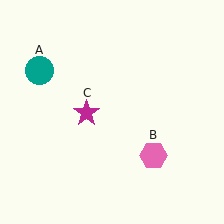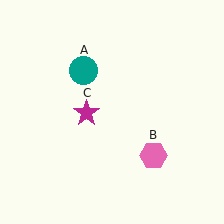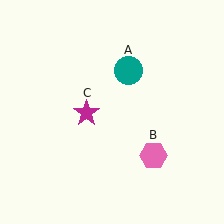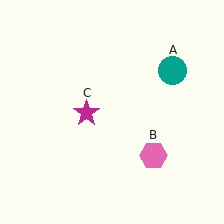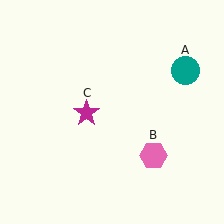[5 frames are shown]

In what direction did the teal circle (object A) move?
The teal circle (object A) moved right.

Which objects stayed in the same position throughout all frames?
Pink hexagon (object B) and magenta star (object C) remained stationary.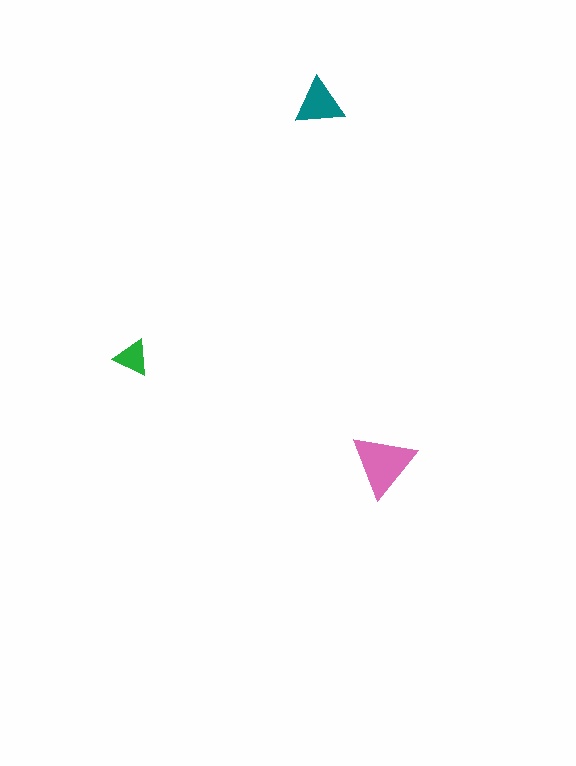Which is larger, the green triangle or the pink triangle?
The pink one.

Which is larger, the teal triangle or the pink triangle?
The pink one.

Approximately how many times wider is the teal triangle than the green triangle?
About 1.5 times wider.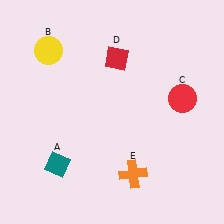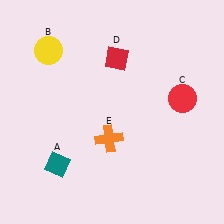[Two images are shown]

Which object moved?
The orange cross (E) moved up.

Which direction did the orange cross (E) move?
The orange cross (E) moved up.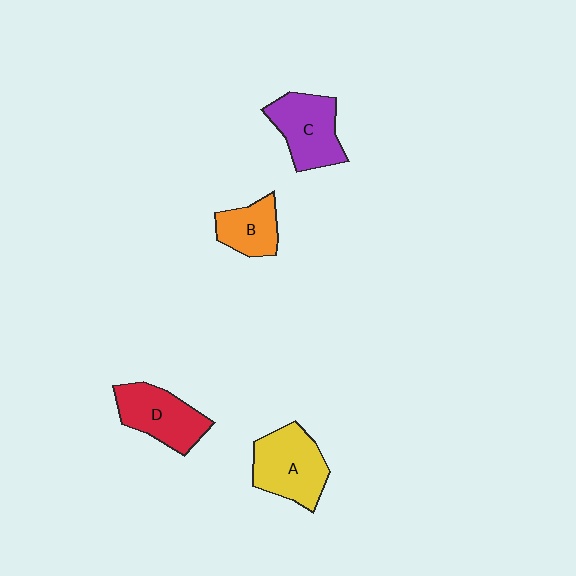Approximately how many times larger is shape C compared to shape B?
Approximately 1.5 times.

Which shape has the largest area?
Shape A (yellow).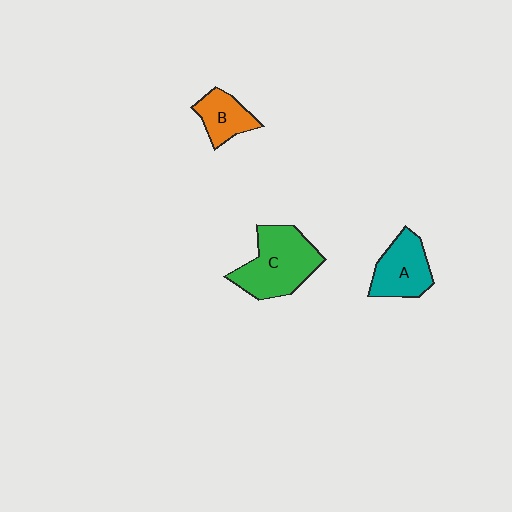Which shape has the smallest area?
Shape B (orange).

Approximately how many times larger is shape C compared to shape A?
Approximately 1.4 times.